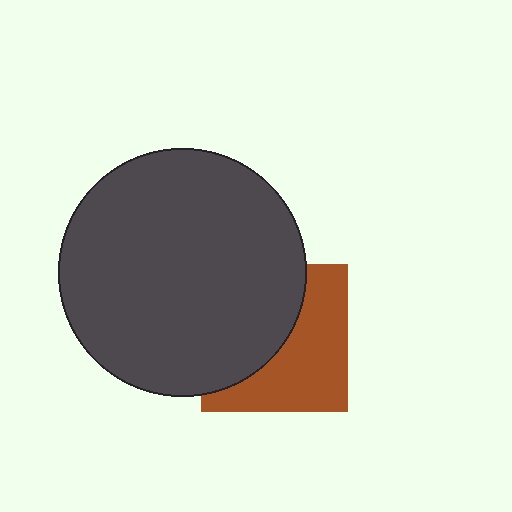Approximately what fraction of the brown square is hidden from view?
Roughly 50% of the brown square is hidden behind the dark gray circle.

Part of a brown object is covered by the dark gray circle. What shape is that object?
It is a square.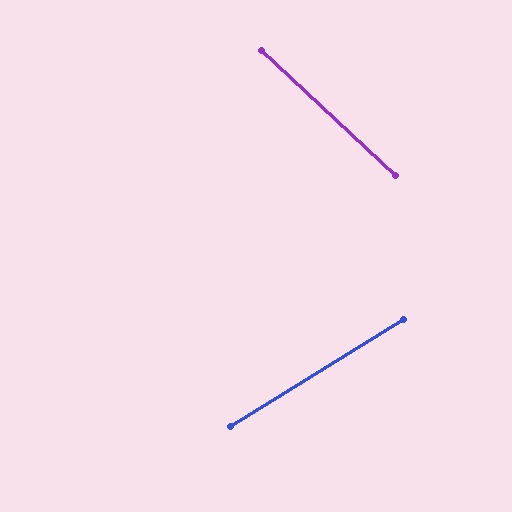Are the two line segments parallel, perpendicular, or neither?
Neither parallel nor perpendicular — they differ by about 75°.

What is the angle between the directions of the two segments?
Approximately 75 degrees.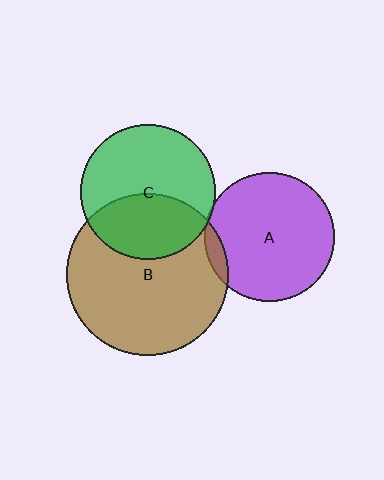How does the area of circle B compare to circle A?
Approximately 1.6 times.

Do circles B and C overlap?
Yes.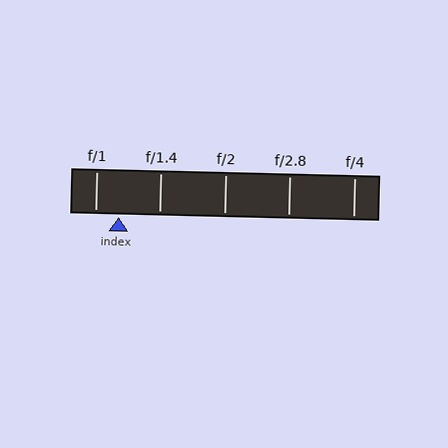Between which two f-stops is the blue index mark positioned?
The index mark is between f/1 and f/1.4.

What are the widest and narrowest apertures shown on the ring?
The widest aperture shown is f/1 and the narrowest is f/4.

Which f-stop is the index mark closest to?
The index mark is closest to f/1.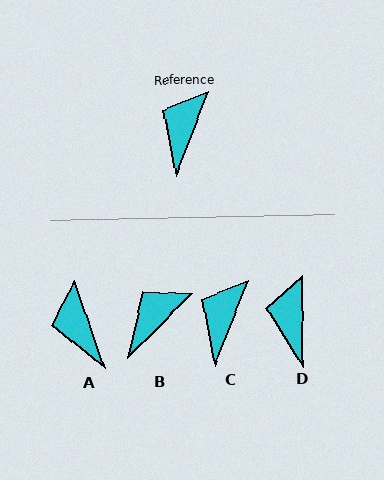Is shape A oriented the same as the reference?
No, it is off by about 40 degrees.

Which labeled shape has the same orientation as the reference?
C.